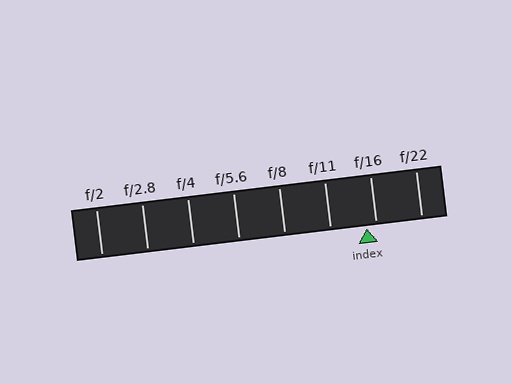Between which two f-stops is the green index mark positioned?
The index mark is between f/11 and f/16.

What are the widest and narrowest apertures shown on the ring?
The widest aperture shown is f/2 and the narrowest is f/22.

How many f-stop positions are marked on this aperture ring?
There are 8 f-stop positions marked.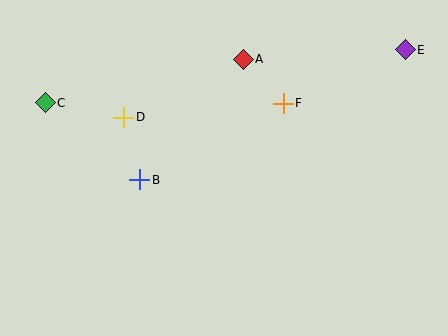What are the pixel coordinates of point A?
Point A is at (243, 59).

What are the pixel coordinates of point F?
Point F is at (283, 103).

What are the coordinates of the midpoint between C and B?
The midpoint between C and B is at (93, 141).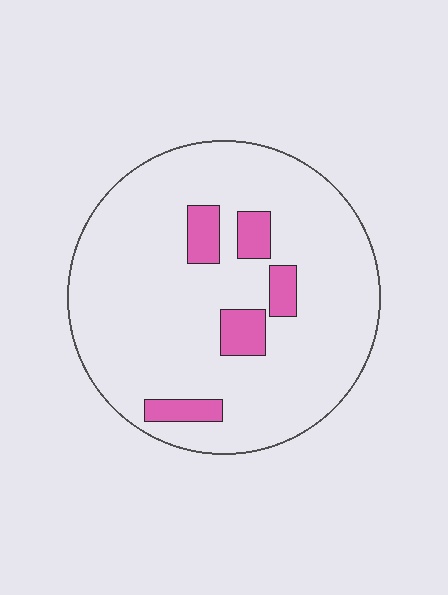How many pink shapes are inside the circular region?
5.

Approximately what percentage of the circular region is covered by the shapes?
Approximately 10%.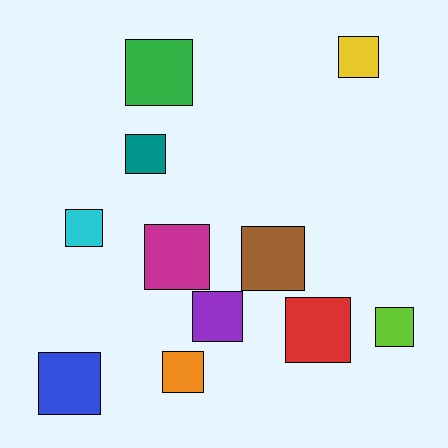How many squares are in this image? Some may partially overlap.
There are 11 squares.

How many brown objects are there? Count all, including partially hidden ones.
There is 1 brown object.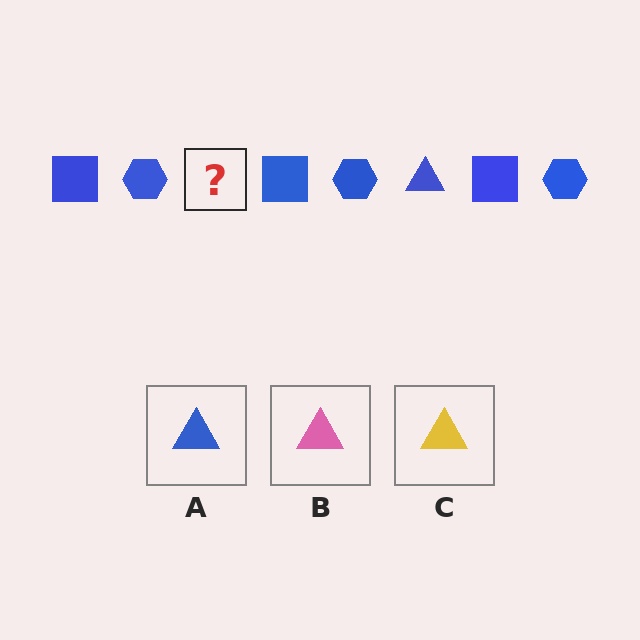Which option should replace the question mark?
Option A.